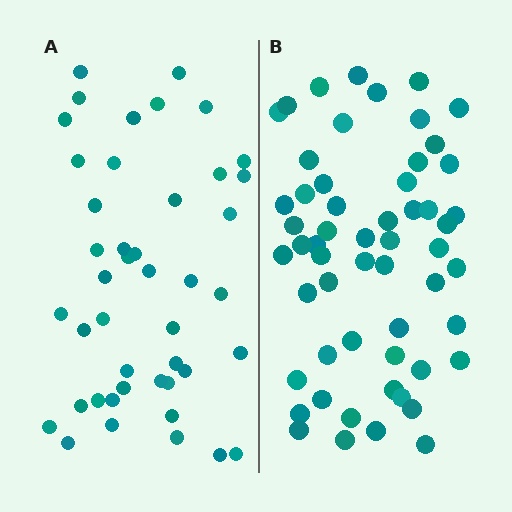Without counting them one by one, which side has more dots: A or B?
Region B (the right region) has more dots.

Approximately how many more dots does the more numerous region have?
Region B has roughly 12 or so more dots than region A.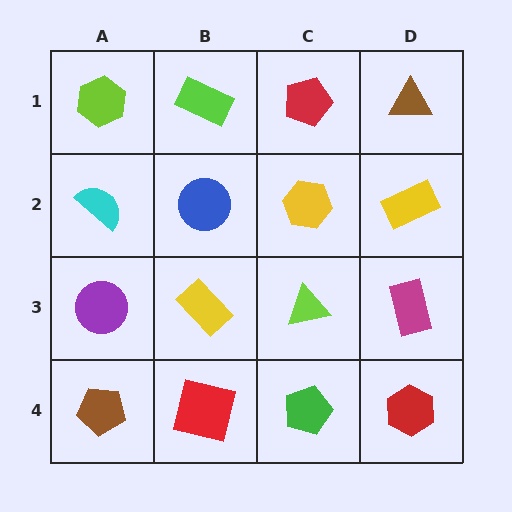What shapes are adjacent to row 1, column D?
A yellow rectangle (row 2, column D), a red pentagon (row 1, column C).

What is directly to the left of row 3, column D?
A lime triangle.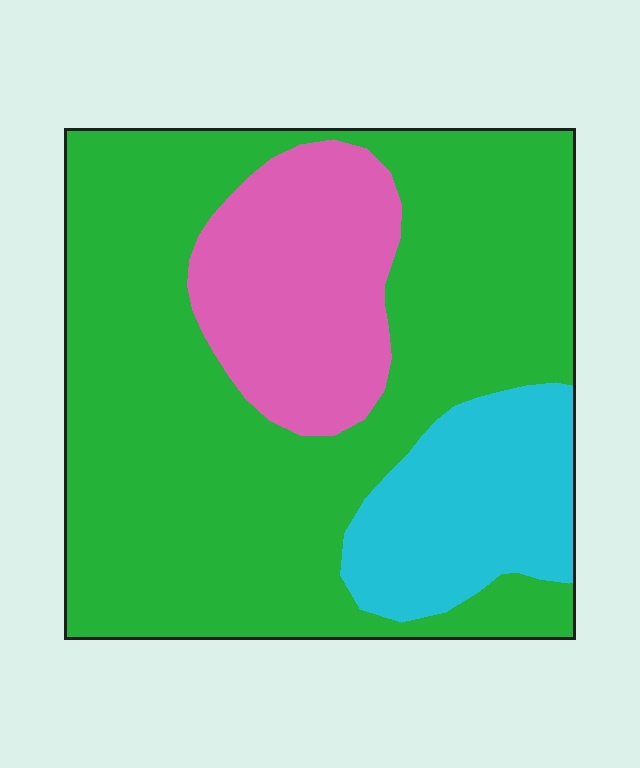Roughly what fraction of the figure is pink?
Pink takes up about one sixth (1/6) of the figure.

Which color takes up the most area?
Green, at roughly 65%.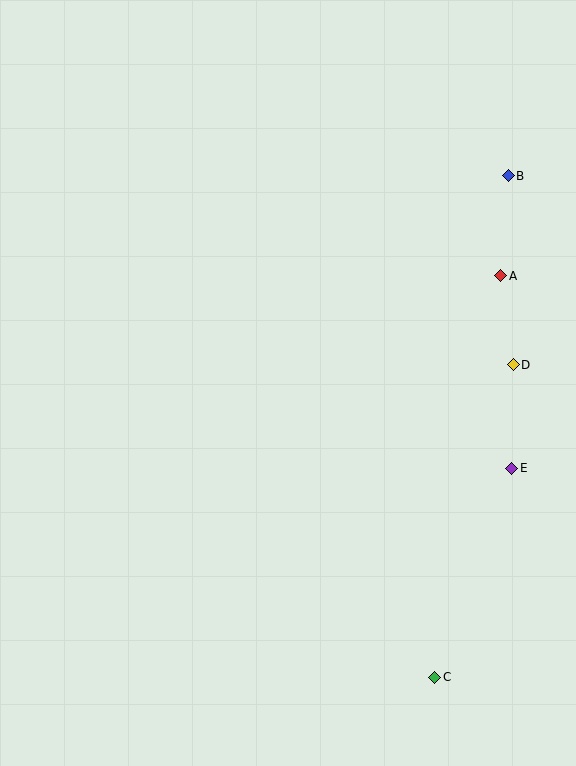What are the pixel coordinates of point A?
Point A is at (501, 276).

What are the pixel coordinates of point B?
Point B is at (508, 176).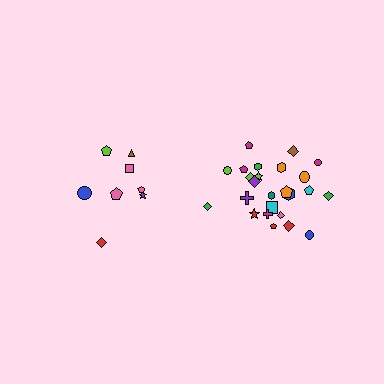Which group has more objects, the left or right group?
The right group.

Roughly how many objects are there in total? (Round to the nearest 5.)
Roughly 35 objects in total.